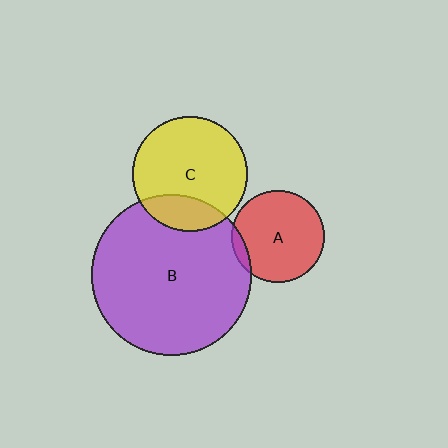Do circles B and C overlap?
Yes.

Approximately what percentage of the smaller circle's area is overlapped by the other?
Approximately 20%.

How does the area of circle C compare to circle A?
Approximately 1.5 times.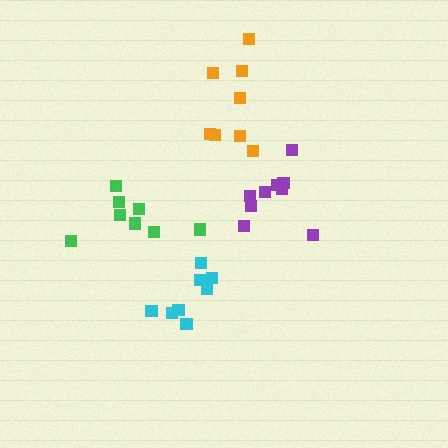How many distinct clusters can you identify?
There are 4 distinct clusters.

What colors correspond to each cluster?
The clusters are colored: green, cyan, orange, purple.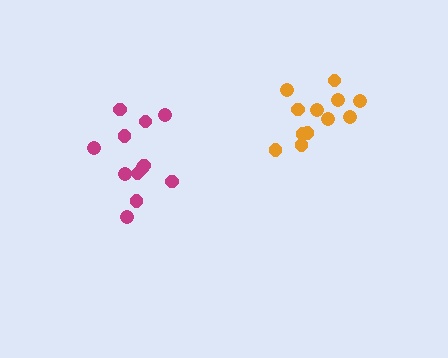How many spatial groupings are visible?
There are 2 spatial groupings.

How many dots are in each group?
Group 1: 12 dots, Group 2: 12 dots (24 total).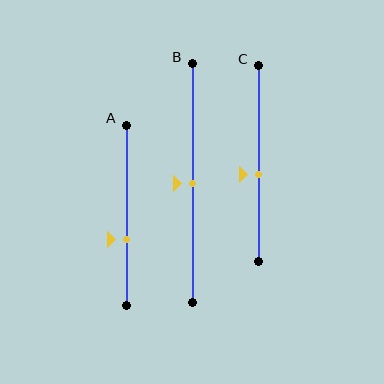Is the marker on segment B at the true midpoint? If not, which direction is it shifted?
Yes, the marker on segment B is at the true midpoint.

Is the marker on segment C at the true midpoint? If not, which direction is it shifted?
No, the marker on segment C is shifted downward by about 6% of the segment length.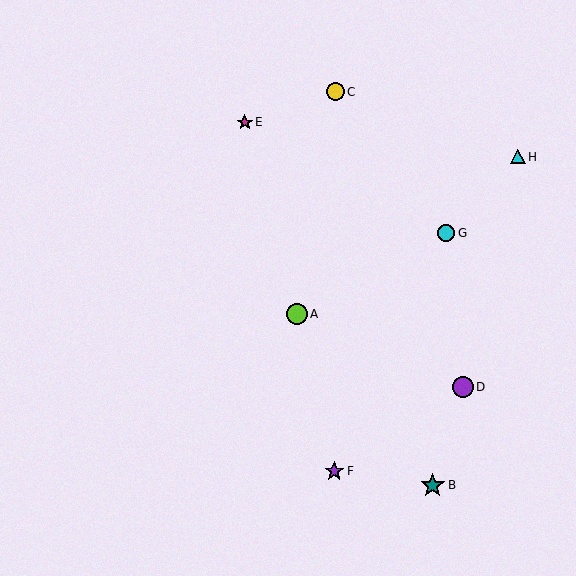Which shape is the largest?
The teal star (labeled B) is the largest.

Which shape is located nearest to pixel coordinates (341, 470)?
The purple star (labeled F) at (334, 471) is nearest to that location.